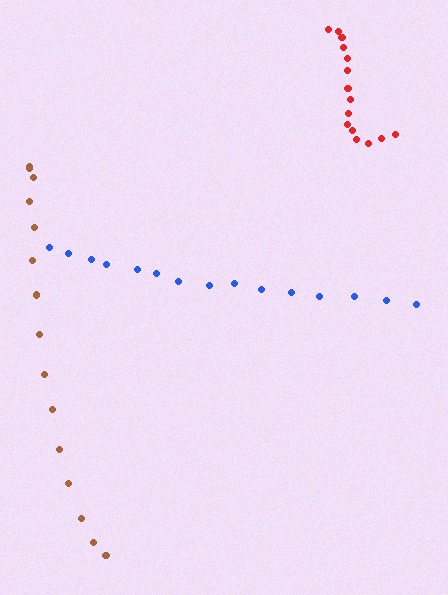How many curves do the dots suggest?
There are 3 distinct paths.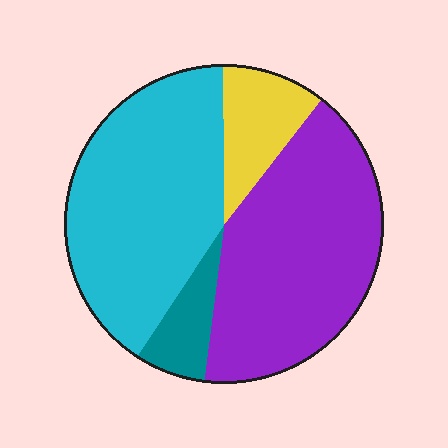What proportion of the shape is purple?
Purple takes up about two fifths (2/5) of the shape.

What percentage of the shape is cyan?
Cyan covers 41% of the shape.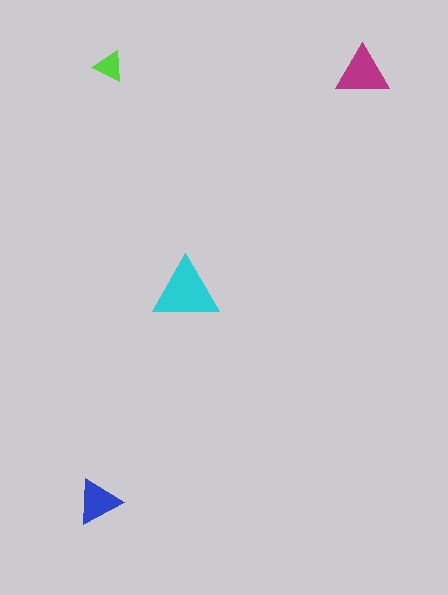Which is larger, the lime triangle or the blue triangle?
The blue one.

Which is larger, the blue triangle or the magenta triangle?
The magenta one.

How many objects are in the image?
There are 4 objects in the image.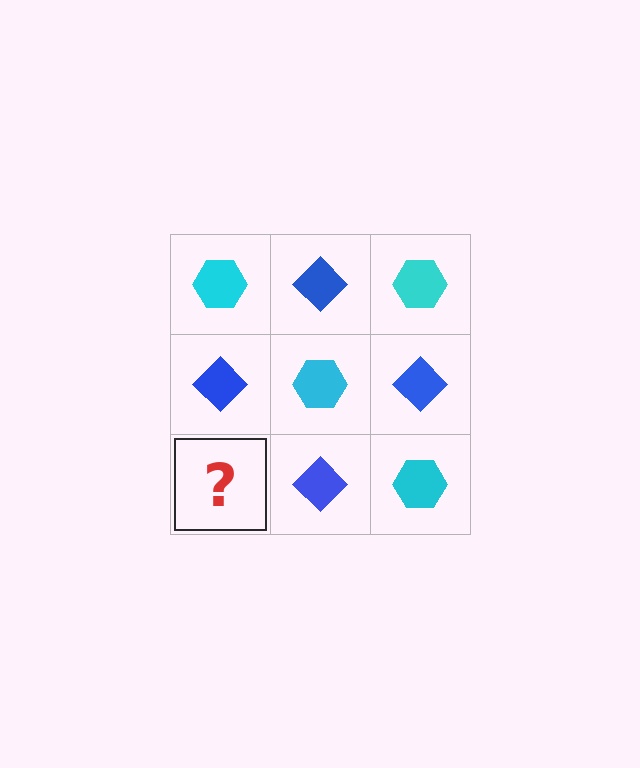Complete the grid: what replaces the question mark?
The question mark should be replaced with a cyan hexagon.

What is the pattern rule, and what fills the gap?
The rule is that it alternates cyan hexagon and blue diamond in a checkerboard pattern. The gap should be filled with a cyan hexagon.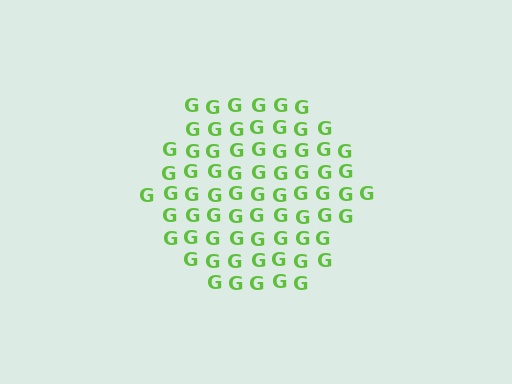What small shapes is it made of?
It is made of small letter G's.